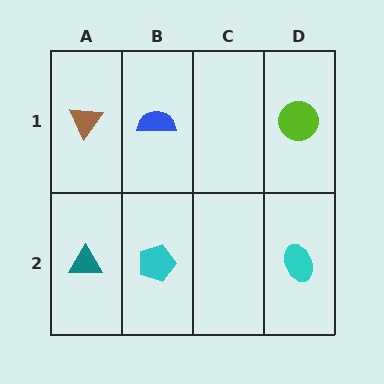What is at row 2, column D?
A cyan ellipse.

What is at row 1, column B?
A blue semicircle.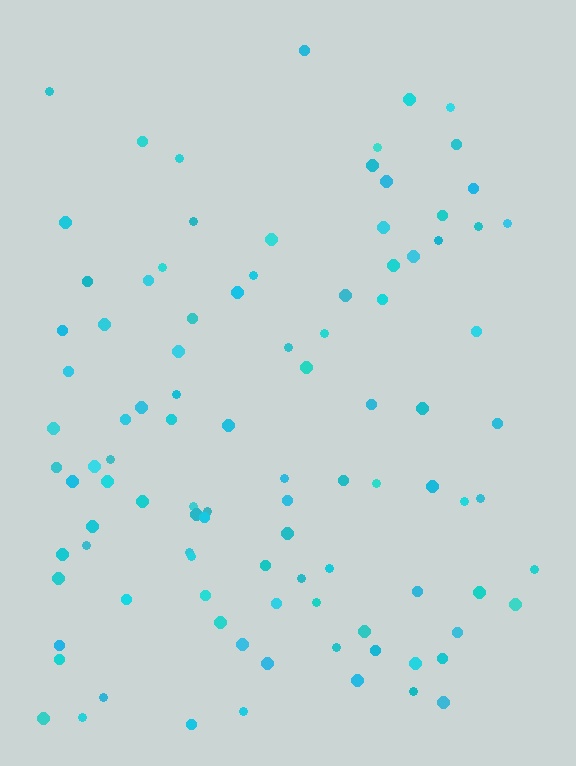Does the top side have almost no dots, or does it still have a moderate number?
Still a moderate number, just noticeably fewer than the bottom.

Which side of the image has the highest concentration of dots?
The bottom.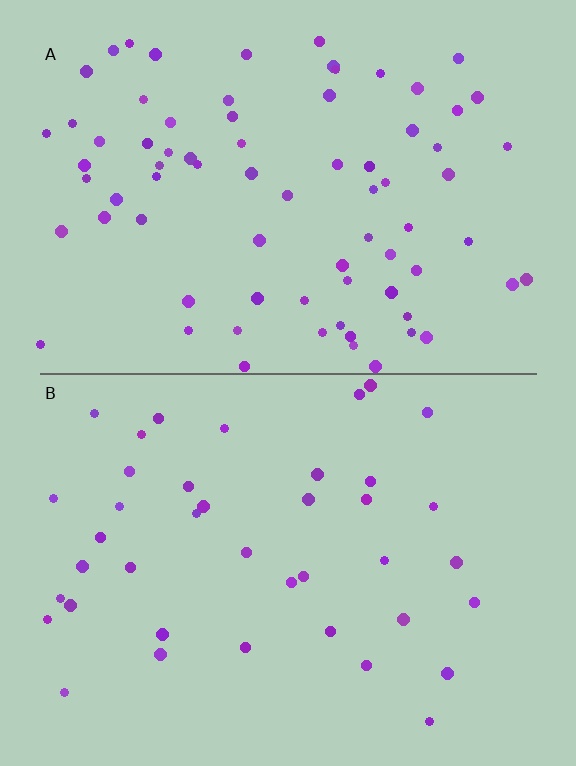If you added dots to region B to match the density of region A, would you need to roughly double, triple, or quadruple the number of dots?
Approximately double.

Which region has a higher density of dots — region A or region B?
A (the top).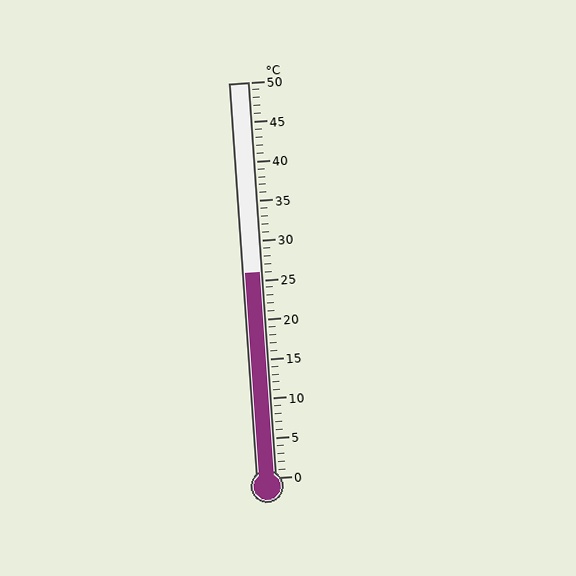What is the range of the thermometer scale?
The thermometer scale ranges from 0°C to 50°C.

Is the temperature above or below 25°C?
The temperature is above 25°C.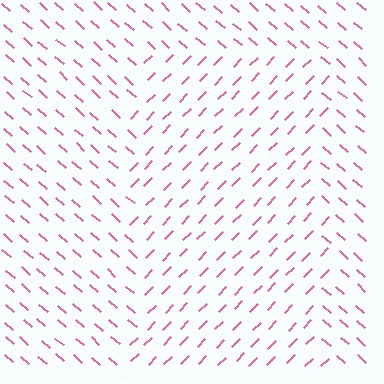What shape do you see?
I see a rectangle.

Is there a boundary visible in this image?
Yes, there is a texture boundary formed by a change in line orientation.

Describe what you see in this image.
The image is filled with small pink line segments. A rectangle region in the image has lines oriented differently from the surrounding lines, creating a visible texture boundary.